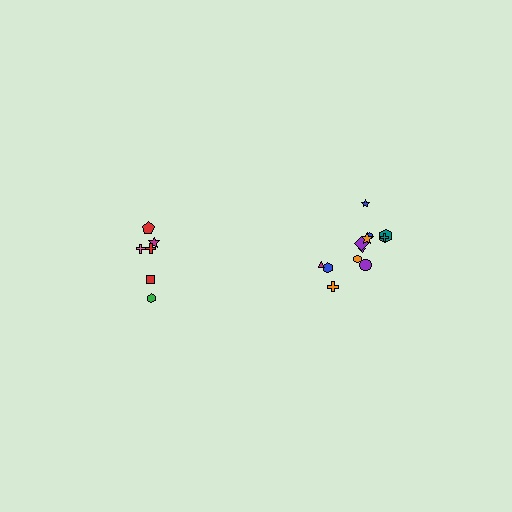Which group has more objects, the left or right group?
The right group.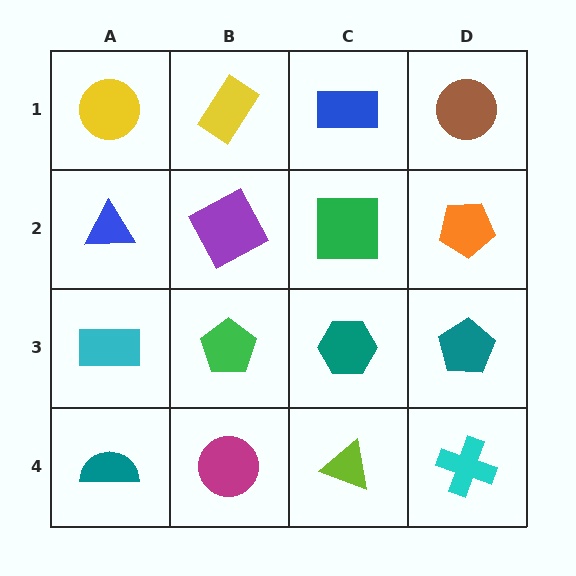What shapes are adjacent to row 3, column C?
A green square (row 2, column C), a lime triangle (row 4, column C), a green pentagon (row 3, column B), a teal pentagon (row 3, column D).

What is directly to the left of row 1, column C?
A yellow rectangle.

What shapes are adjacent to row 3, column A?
A blue triangle (row 2, column A), a teal semicircle (row 4, column A), a green pentagon (row 3, column B).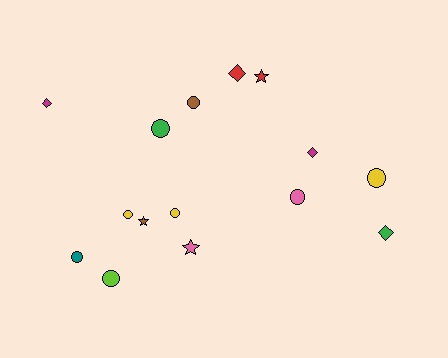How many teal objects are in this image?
There is 1 teal object.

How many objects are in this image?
There are 15 objects.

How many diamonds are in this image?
There are 4 diamonds.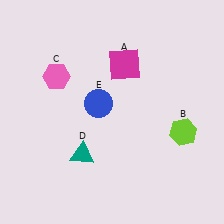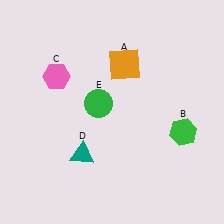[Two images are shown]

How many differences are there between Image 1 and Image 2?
There are 3 differences between the two images.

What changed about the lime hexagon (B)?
In Image 1, B is lime. In Image 2, it changed to green.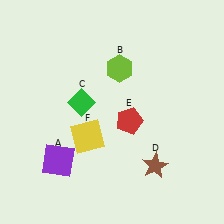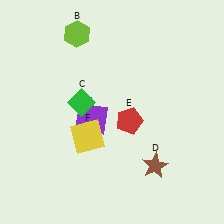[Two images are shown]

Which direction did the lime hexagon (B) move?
The lime hexagon (B) moved left.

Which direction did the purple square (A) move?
The purple square (A) moved up.